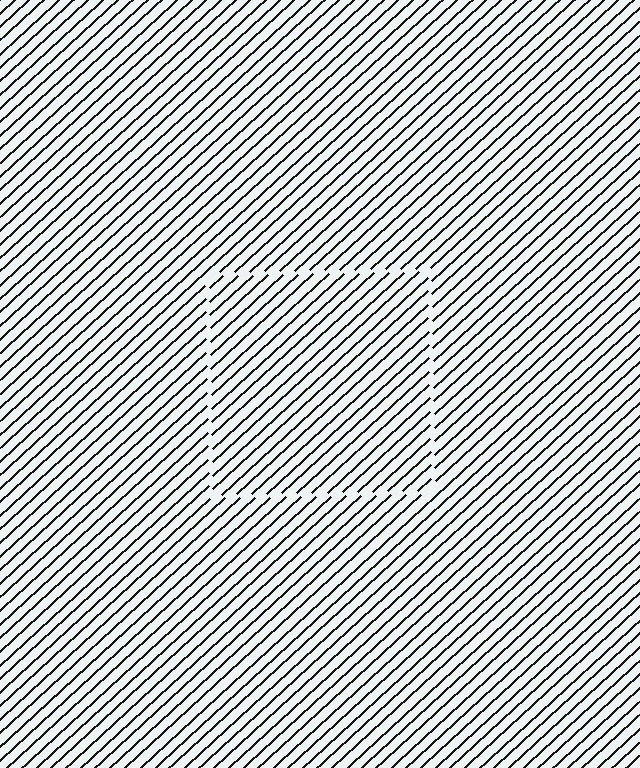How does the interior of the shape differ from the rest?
The interior of the shape contains the same grating, shifted by half a period — the contour is defined by the phase discontinuity where line-ends from the inner and outer gratings abut.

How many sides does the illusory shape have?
4 sides — the line-ends trace a square.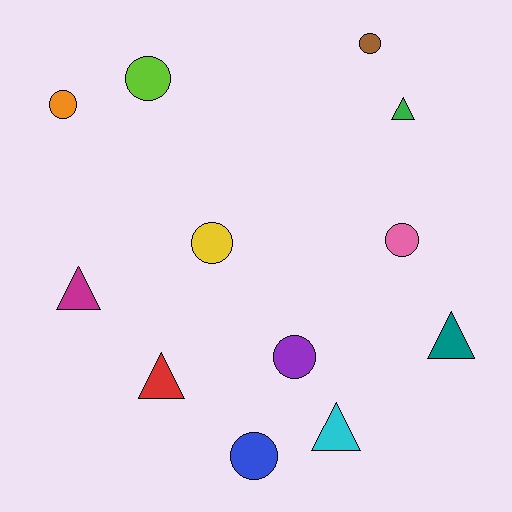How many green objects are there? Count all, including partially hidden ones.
There is 1 green object.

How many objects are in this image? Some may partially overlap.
There are 12 objects.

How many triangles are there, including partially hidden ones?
There are 5 triangles.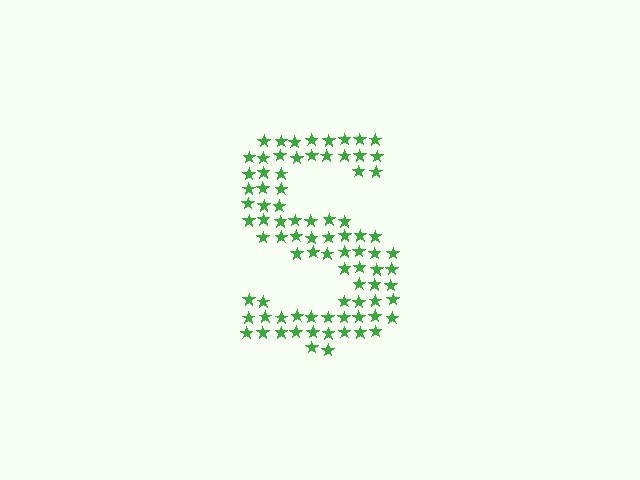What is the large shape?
The large shape is the letter S.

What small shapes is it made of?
It is made of small stars.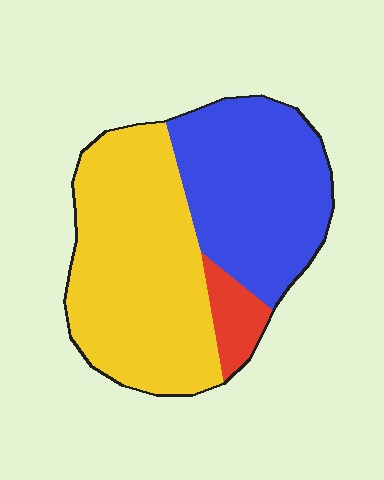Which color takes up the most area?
Yellow, at roughly 55%.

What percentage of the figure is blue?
Blue covers 40% of the figure.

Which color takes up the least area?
Red, at roughly 5%.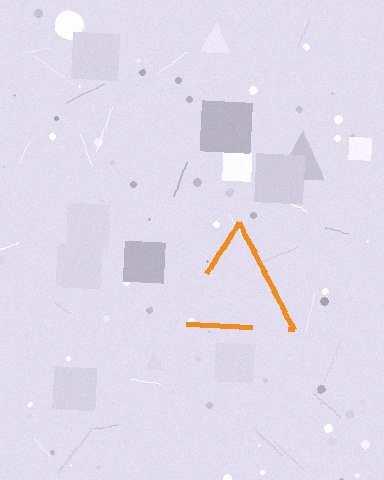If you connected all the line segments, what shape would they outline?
They would outline a triangle.